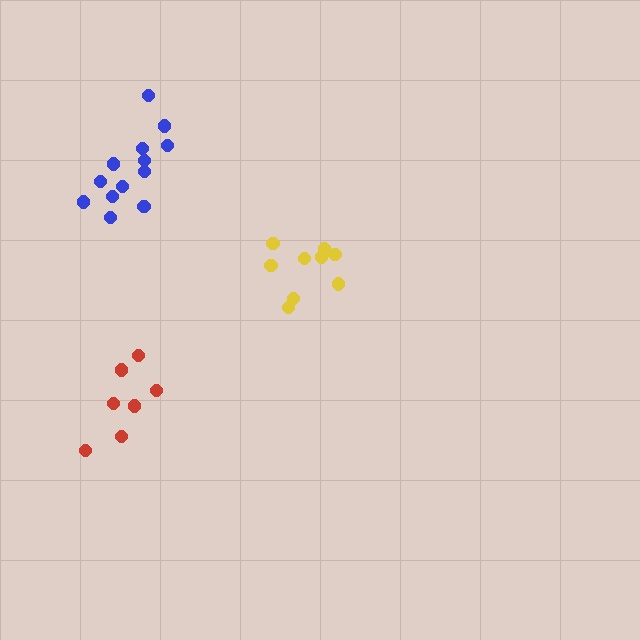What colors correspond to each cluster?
The clusters are colored: red, yellow, blue.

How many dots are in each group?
Group 1: 7 dots, Group 2: 9 dots, Group 3: 13 dots (29 total).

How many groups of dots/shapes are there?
There are 3 groups.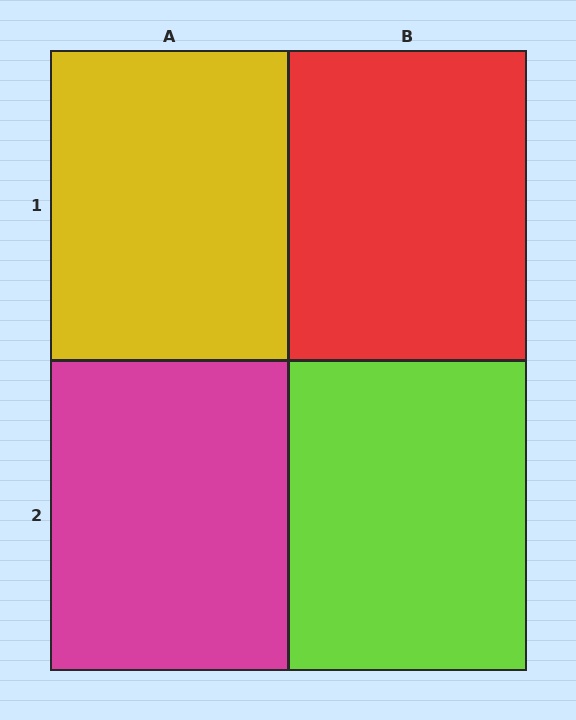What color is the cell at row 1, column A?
Yellow.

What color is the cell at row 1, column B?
Red.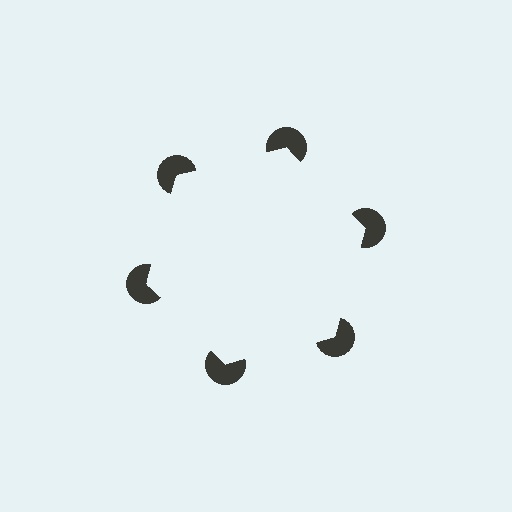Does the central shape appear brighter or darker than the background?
It typically appears slightly brighter than the background, even though no actual brightness change is drawn.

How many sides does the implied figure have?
6 sides.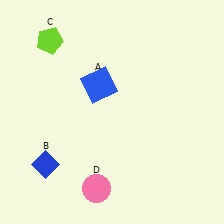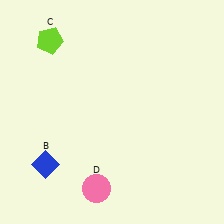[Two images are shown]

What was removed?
The blue square (A) was removed in Image 2.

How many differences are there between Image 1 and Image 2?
There is 1 difference between the two images.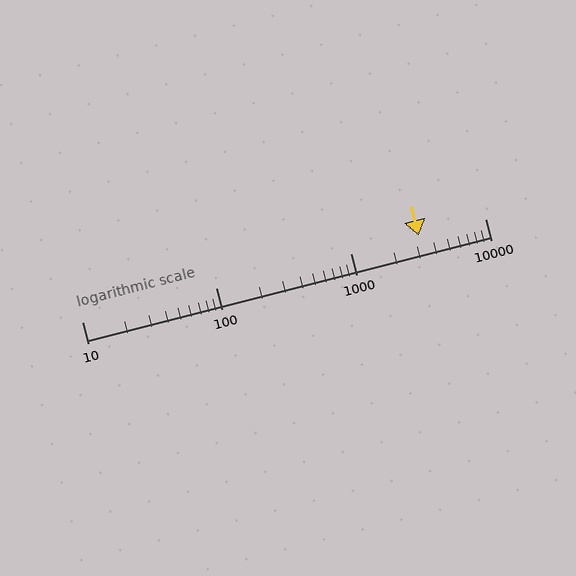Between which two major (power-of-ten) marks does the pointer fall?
The pointer is between 1000 and 10000.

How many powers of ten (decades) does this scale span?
The scale spans 3 decades, from 10 to 10000.